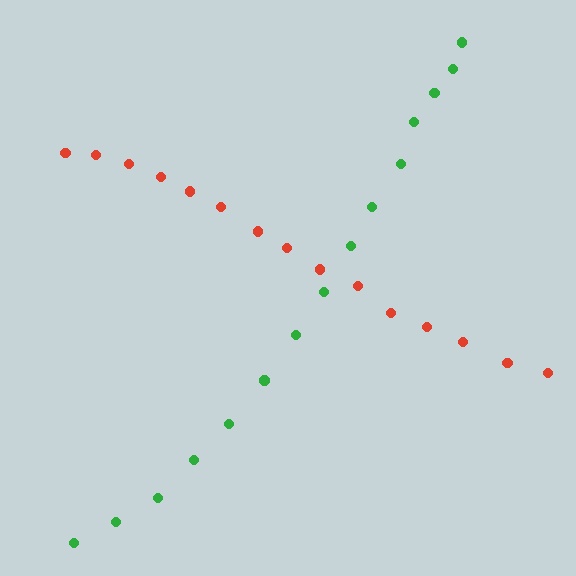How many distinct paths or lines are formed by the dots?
There are 2 distinct paths.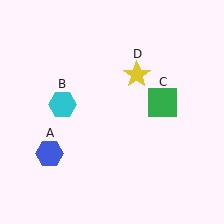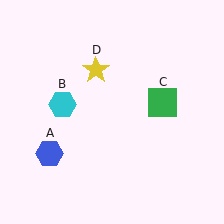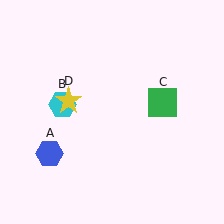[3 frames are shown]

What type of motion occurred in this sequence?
The yellow star (object D) rotated counterclockwise around the center of the scene.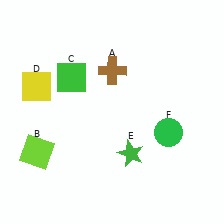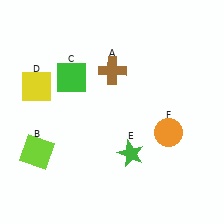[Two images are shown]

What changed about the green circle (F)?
In Image 1, F is green. In Image 2, it changed to orange.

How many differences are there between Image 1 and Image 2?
There is 1 difference between the two images.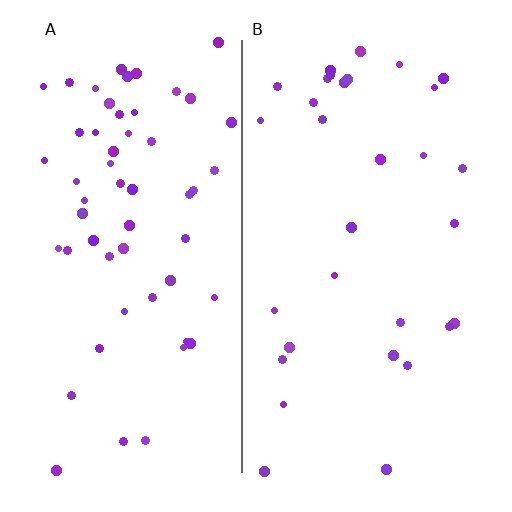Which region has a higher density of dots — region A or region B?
A (the left).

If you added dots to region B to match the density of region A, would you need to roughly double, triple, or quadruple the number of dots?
Approximately double.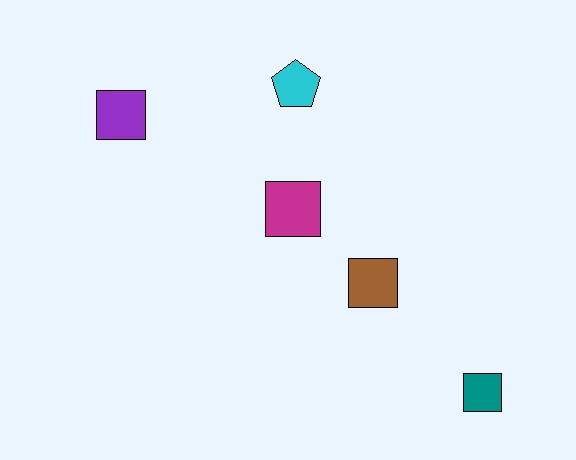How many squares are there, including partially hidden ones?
There are 4 squares.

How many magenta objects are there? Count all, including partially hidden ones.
There is 1 magenta object.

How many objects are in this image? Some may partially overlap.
There are 5 objects.